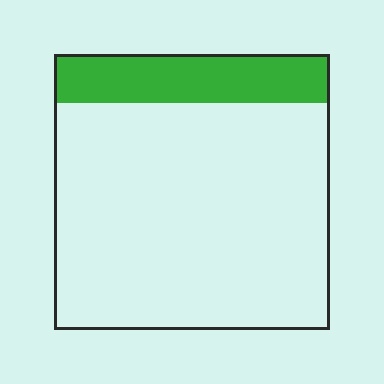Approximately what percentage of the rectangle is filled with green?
Approximately 20%.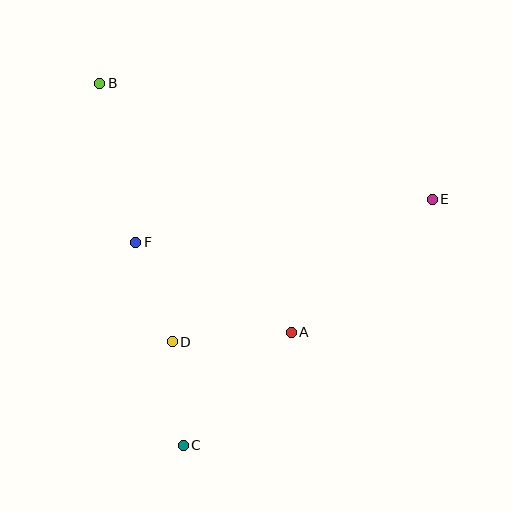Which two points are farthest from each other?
Points B and C are farthest from each other.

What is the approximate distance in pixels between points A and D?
The distance between A and D is approximately 119 pixels.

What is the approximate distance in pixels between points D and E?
The distance between D and E is approximately 296 pixels.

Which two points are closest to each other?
Points C and D are closest to each other.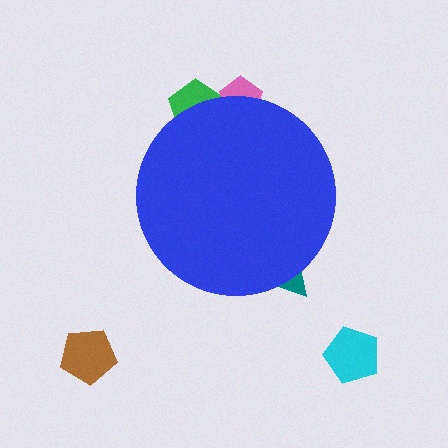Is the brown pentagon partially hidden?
No, the brown pentagon is fully visible.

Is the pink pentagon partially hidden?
Yes, the pink pentagon is partially hidden behind the blue circle.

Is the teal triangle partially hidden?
Yes, the teal triangle is partially hidden behind the blue circle.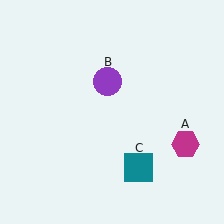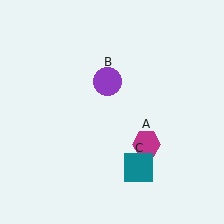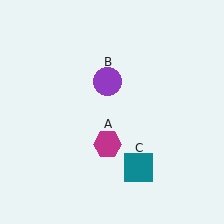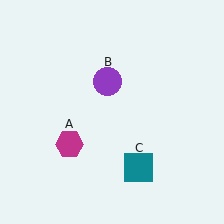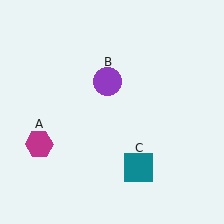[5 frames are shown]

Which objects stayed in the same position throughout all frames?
Purple circle (object B) and teal square (object C) remained stationary.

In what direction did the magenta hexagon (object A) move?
The magenta hexagon (object A) moved left.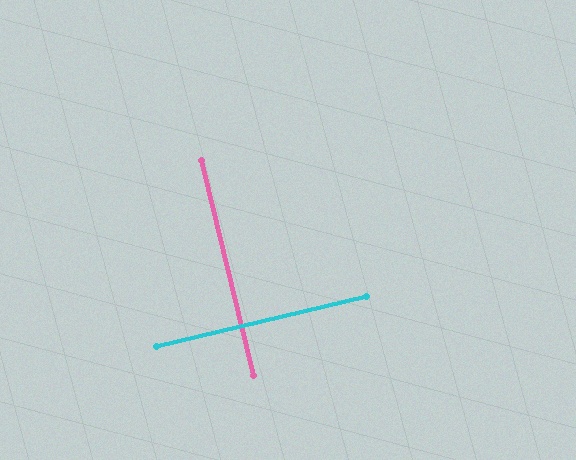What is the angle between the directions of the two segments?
Approximately 90 degrees.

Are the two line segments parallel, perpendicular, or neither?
Perpendicular — they meet at approximately 90°.